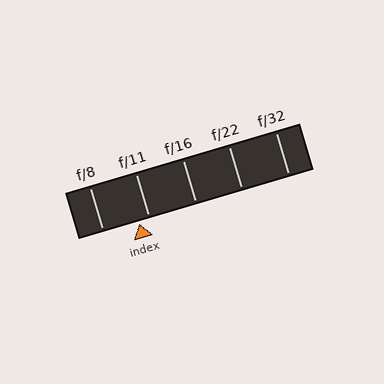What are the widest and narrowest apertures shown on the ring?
The widest aperture shown is f/8 and the narrowest is f/32.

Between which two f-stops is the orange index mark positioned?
The index mark is between f/8 and f/11.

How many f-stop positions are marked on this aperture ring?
There are 5 f-stop positions marked.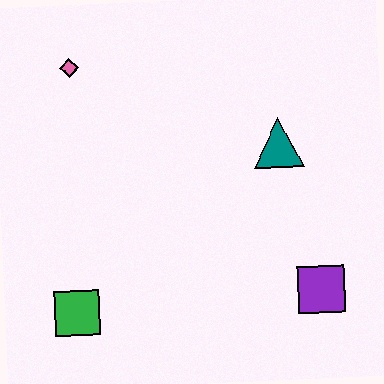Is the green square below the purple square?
Yes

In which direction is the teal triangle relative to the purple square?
The teal triangle is above the purple square.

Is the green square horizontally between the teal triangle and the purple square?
No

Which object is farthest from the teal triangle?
The green square is farthest from the teal triangle.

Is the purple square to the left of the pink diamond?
No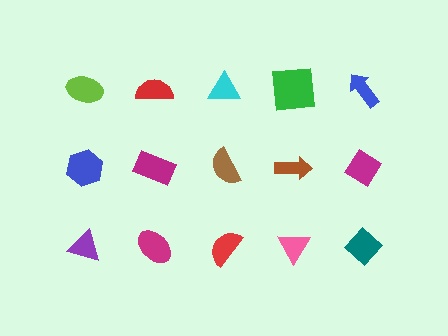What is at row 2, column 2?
A magenta rectangle.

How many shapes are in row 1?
5 shapes.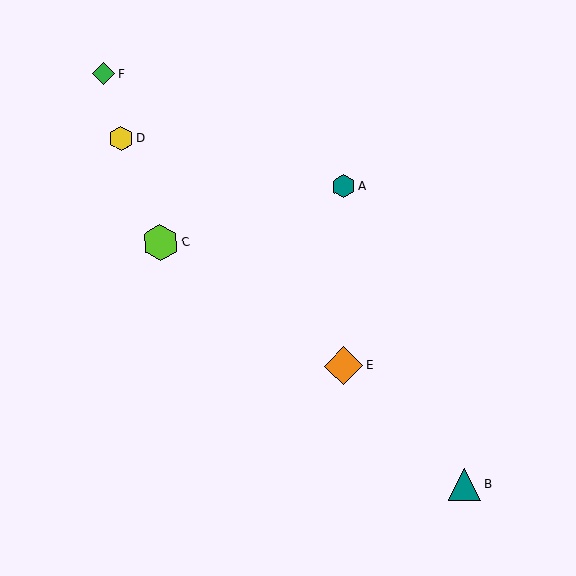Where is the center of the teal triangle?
The center of the teal triangle is at (465, 485).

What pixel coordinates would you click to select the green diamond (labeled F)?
Click at (104, 74) to select the green diamond F.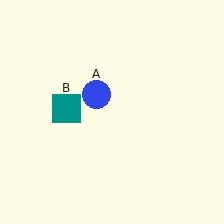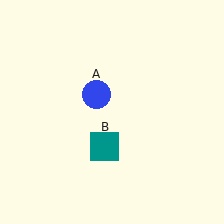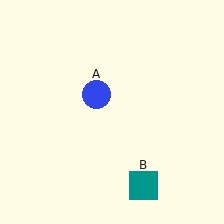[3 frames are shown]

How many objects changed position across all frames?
1 object changed position: teal square (object B).